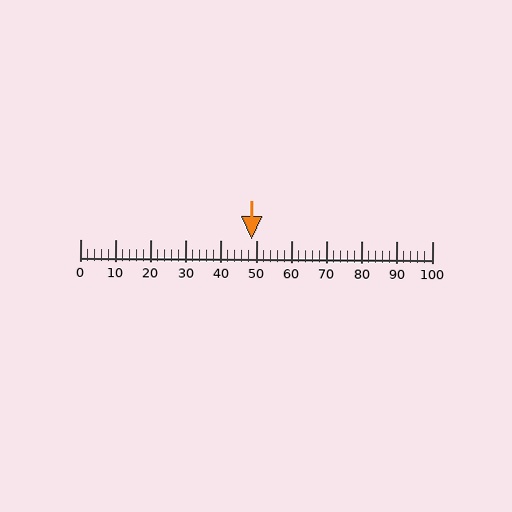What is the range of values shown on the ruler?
The ruler shows values from 0 to 100.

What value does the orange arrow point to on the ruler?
The orange arrow points to approximately 49.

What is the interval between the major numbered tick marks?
The major tick marks are spaced 10 units apart.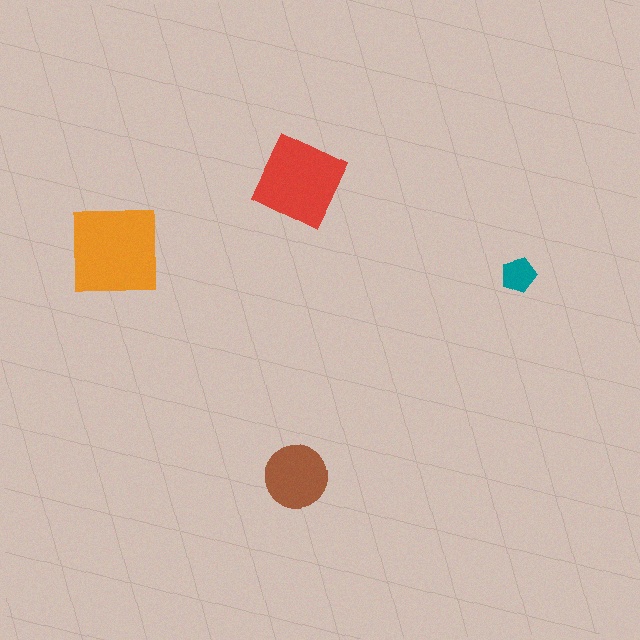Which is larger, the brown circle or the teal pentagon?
The brown circle.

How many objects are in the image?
There are 4 objects in the image.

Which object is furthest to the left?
The orange square is leftmost.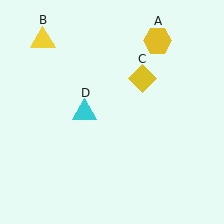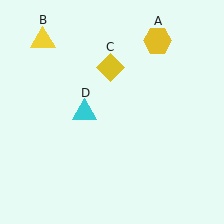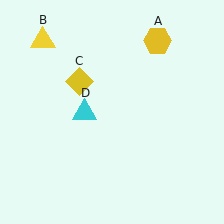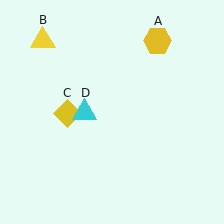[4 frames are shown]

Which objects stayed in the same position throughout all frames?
Yellow hexagon (object A) and yellow triangle (object B) and cyan triangle (object D) remained stationary.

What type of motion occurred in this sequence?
The yellow diamond (object C) rotated counterclockwise around the center of the scene.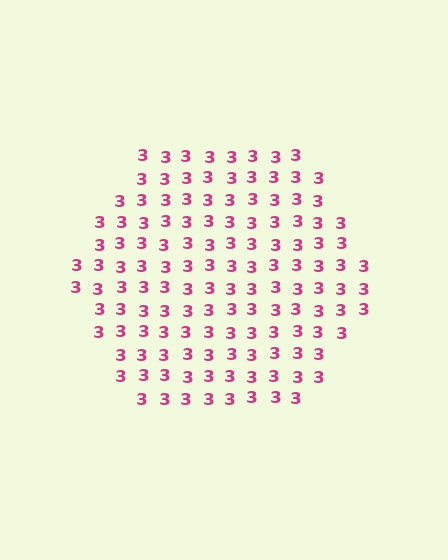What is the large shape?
The large shape is a hexagon.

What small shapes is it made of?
It is made of small digit 3's.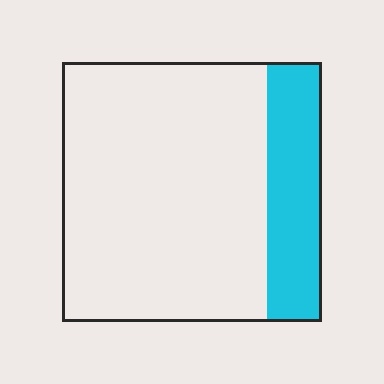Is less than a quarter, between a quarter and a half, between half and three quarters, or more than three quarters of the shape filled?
Less than a quarter.